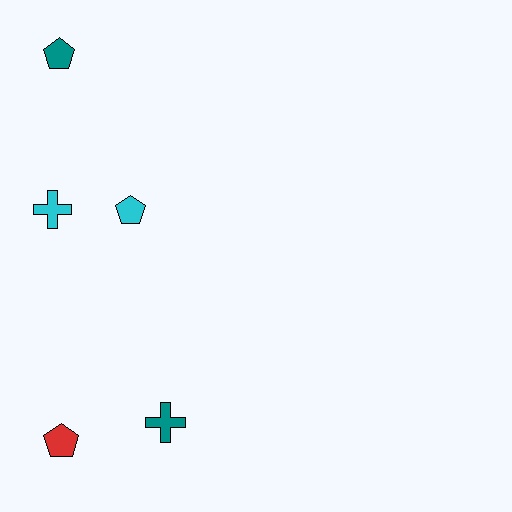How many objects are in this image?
There are 5 objects.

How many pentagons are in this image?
There are 3 pentagons.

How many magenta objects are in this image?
There are no magenta objects.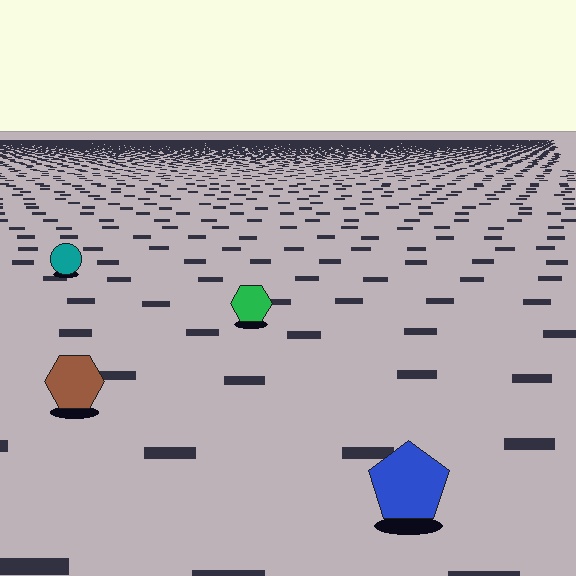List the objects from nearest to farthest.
From nearest to farthest: the blue pentagon, the brown hexagon, the green hexagon, the teal circle.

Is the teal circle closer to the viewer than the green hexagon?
No. The green hexagon is closer — you can tell from the texture gradient: the ground texture is coarser near it.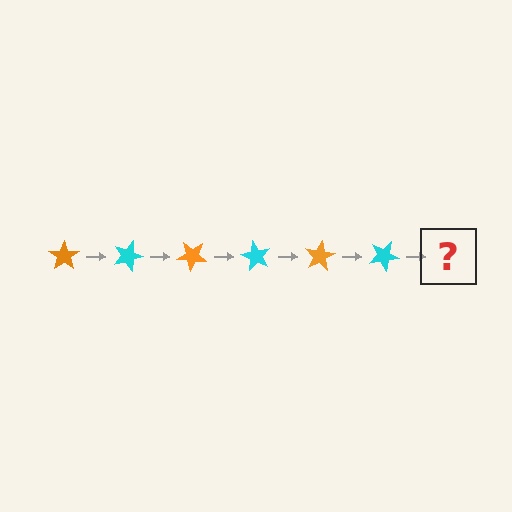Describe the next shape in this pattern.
It should be an orange star, rotated 120 degrees from the start.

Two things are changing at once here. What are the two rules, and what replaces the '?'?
The two rules are that it rotates 20 degrees each step and the color cycles through orange and cyan. The '?' should be an orange star, rotated 120 degrees from the start.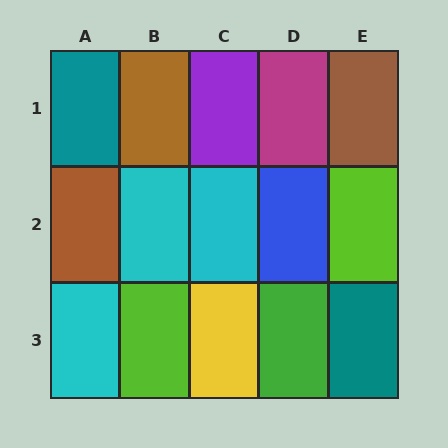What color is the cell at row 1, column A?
Teal.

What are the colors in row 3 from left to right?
Cyan, lime, yellow, green, teal.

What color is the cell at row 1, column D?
Magenta.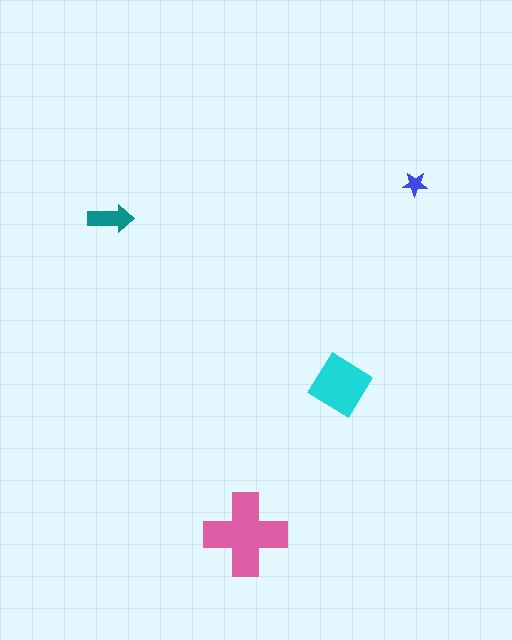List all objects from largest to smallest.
The pink cross, the cyan diamond, the teal arrow, the blue star.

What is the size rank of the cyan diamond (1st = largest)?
2nd.